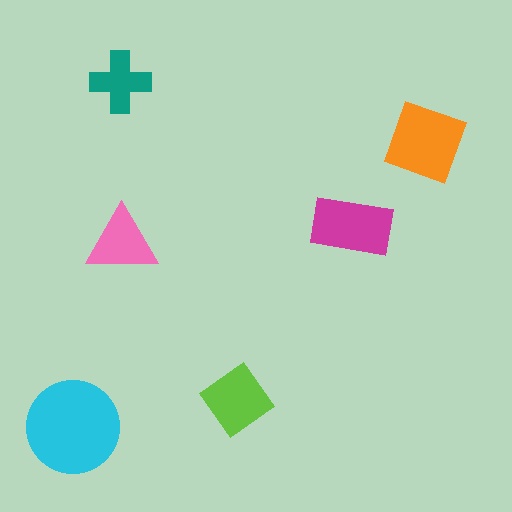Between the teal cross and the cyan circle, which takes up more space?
The cyan circle.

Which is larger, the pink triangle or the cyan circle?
The cyan circle.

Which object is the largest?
The cyan circle.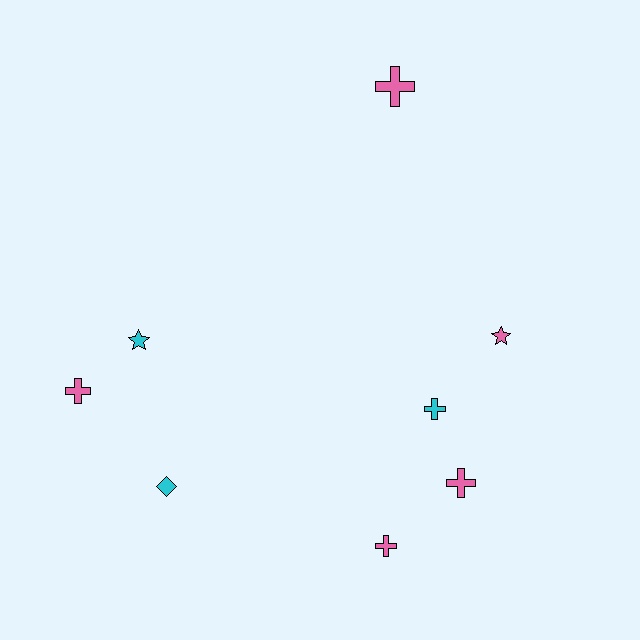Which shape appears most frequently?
Cross, with 5 objects.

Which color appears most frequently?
Pink, with 5 objects.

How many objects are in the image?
There are 8 objects.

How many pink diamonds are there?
There are no pink diamonds.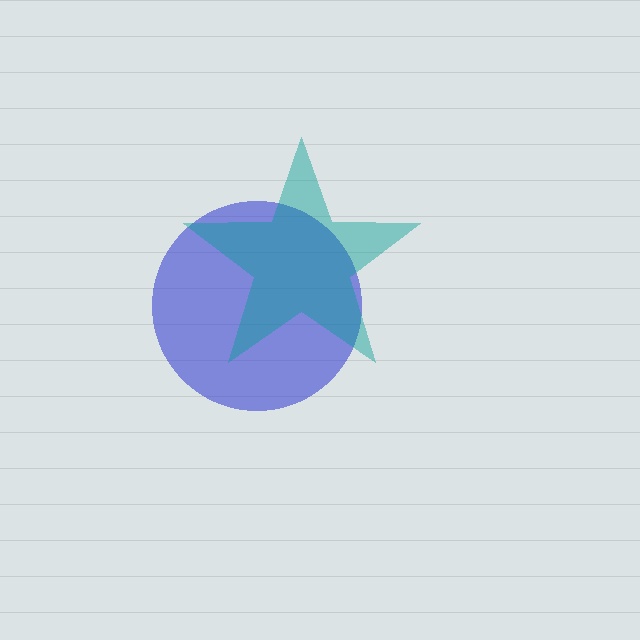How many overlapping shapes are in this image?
There are 2 overlapping shapes in the image.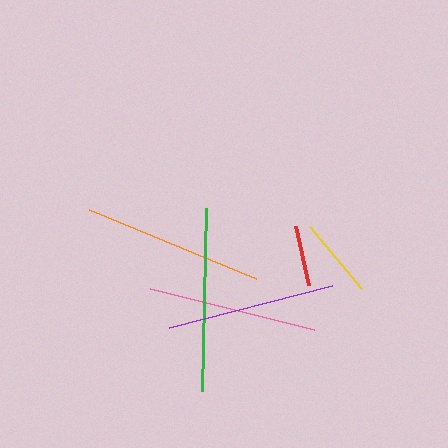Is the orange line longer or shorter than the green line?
The green line is longer than the orange line.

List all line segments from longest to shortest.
From longest to shortest: green, orange, purple, pink, yellow, red.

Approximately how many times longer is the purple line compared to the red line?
The purple line is approximately 2.8 times the length of the red line.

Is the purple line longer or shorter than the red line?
The purple line is longer than the red line.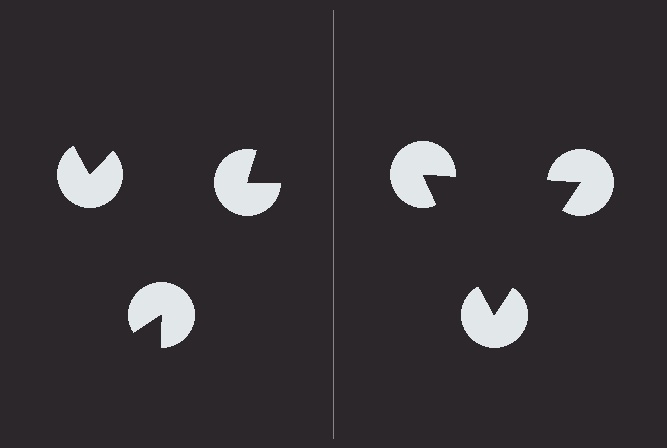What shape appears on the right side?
An illusory triangle.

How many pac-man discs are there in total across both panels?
6 — 3 on each side.